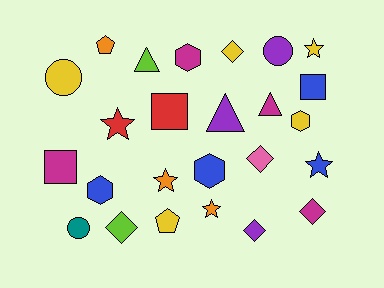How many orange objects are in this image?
There are 3 orange objects.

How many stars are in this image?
There are 5 stars.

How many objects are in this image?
There are 25 objects.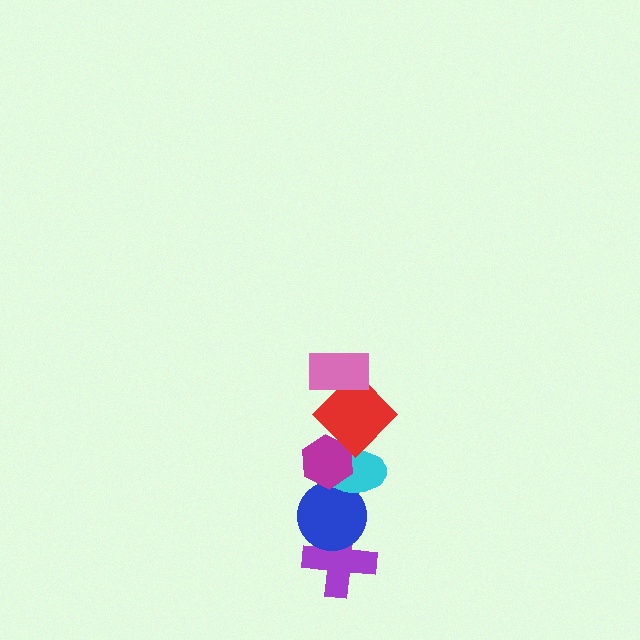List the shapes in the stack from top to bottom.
From top to bottom: the pink rectangle, the red diamond, the magenta hexagon, the cyan ellipse, the blue circle, the purple cross.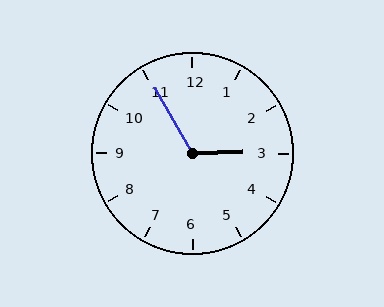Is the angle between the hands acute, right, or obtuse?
It is obtuse.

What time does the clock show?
2:55.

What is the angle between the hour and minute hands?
Approximately 118 degrees.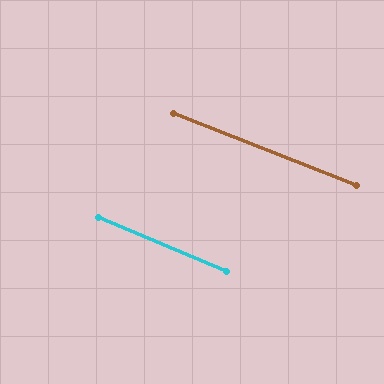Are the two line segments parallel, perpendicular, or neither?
Parallel — their directions differ by only 1.5°.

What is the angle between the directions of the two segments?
Approximately 1 degree.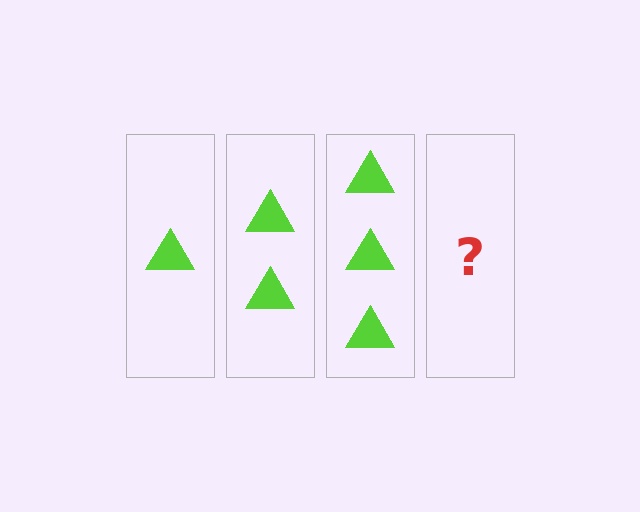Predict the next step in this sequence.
The next step is 4 triangles.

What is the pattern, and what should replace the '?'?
The pattern is that each step adds one more triangle. The '?' should be 4 triangles.